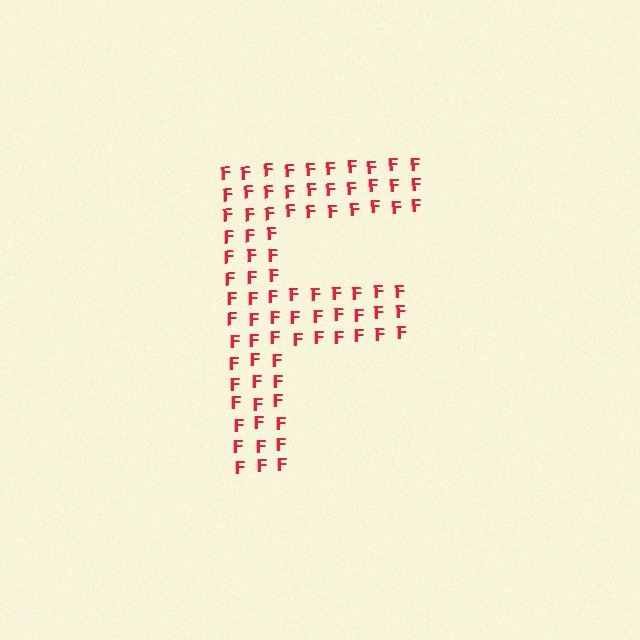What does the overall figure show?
The overall figure shows the letter F.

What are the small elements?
The small elements are letter F's.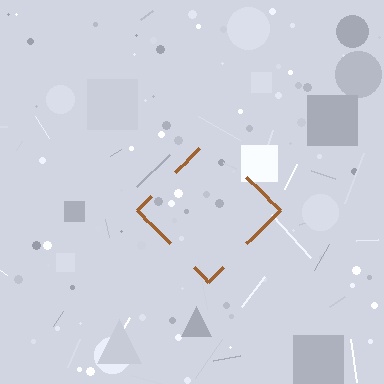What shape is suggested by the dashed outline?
The dashed outline suggests a diamond.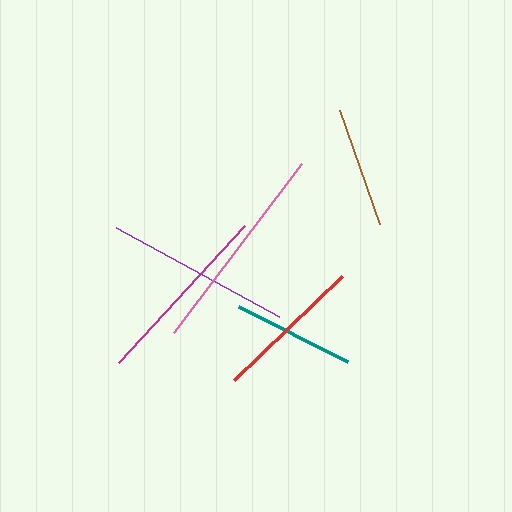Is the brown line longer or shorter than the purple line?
The purple line is longer than the brown line.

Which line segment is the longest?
The pink line is the longest at approximately 212 pixels.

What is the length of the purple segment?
The purple segment is approximately 186 pixels long.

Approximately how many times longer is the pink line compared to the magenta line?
The pink line is approximately 1.1 times the length of the magenta line.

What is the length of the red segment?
The red segment is approximately 150 pixels long.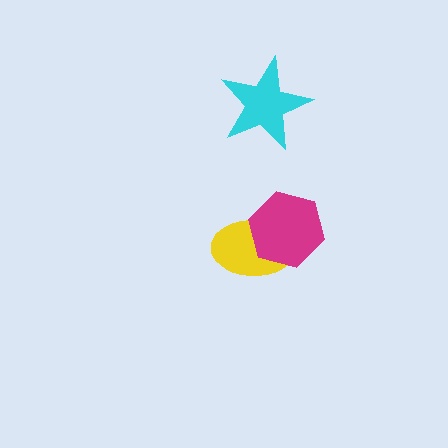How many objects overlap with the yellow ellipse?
1 object overlaps with the yellow ellipse.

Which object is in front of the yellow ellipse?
The magenta hexagon is in front of the yellow ellipse.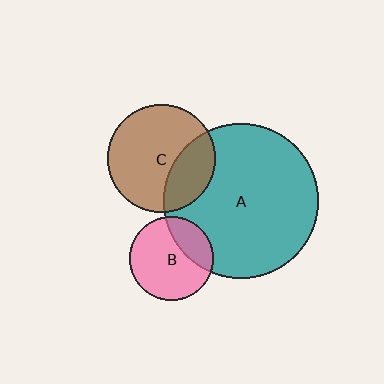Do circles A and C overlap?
Yes.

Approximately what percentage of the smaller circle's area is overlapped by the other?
Approximately 30%.